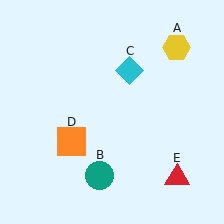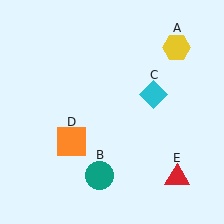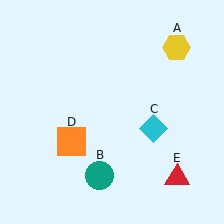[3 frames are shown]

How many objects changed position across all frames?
1 object changed position: cyan diamond (object C).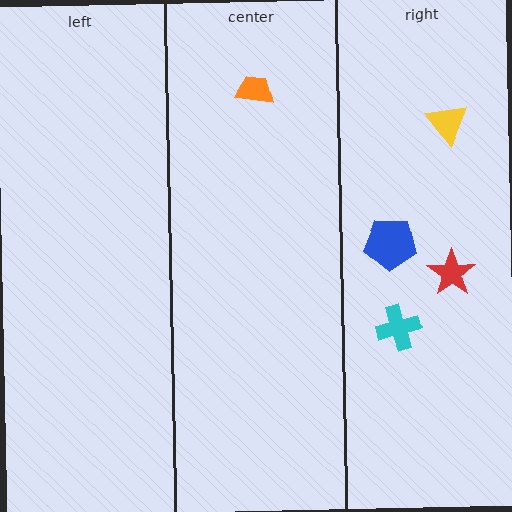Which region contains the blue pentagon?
The right region.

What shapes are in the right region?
The yellow triangle, the blue pentagon, the cyan cross, the red star.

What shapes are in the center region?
The orange trapezoid.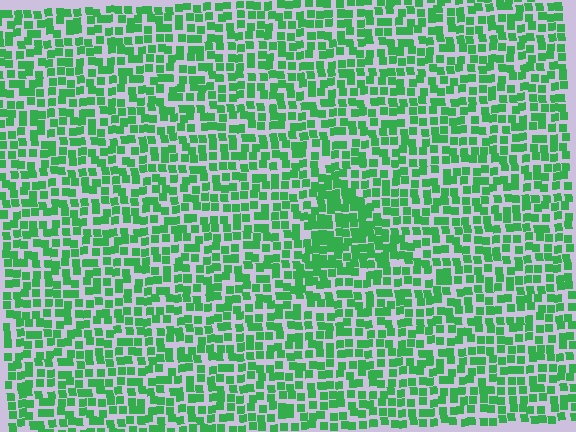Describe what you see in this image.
The image contains small green elements arranged at two different densities. A triangle-shaped region is visible where the elements are more densely packed than the surrounding area.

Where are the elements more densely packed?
The elements are more densely packed inside the triangle boundary.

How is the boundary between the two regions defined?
The boundary is defined by a change in element density (approximately 1.6x ratio). All elements are the same color, size, and shape.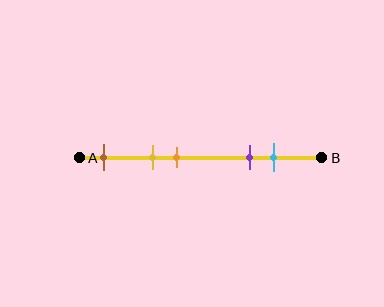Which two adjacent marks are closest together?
The yellow and orange marks are the closest adjacent pair.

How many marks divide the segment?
There are 5 marks dividing the segment.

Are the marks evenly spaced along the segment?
No, the marks are not evenly spaced.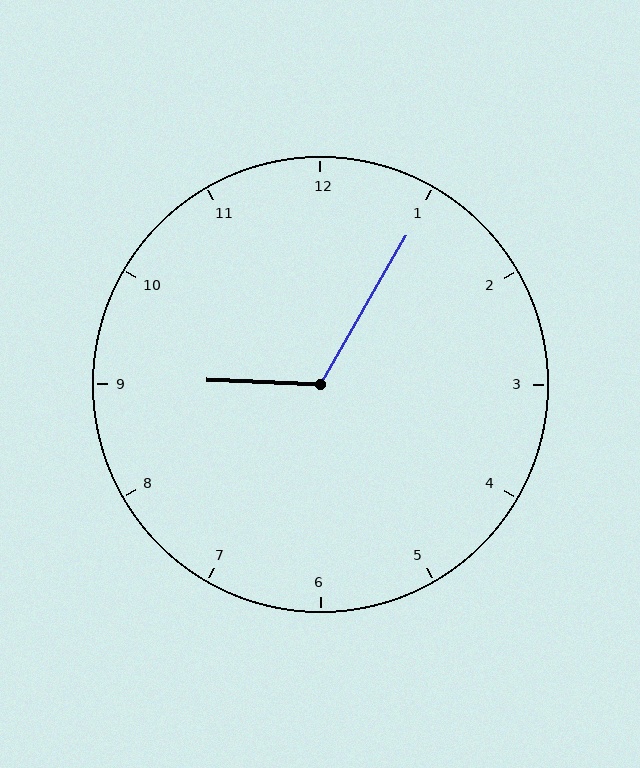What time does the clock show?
9:05.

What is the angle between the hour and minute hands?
Approximately 118 degrees.